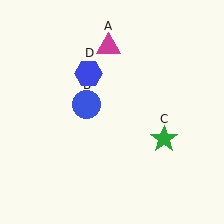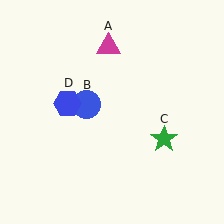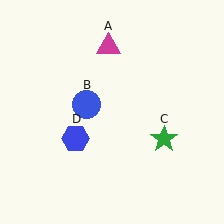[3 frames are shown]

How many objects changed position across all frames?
1 object changed position: blue hexagon (object D).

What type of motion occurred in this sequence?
The blue hexagon (object D) rotated counterclockwise around the center of the scene.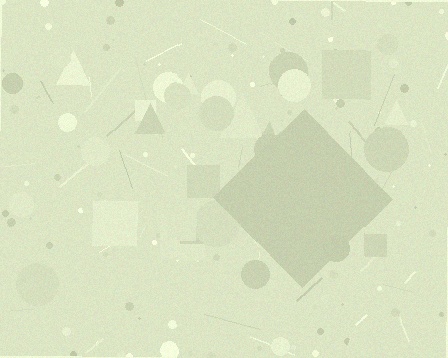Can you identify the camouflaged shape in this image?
The camouflaged shape is a diamond.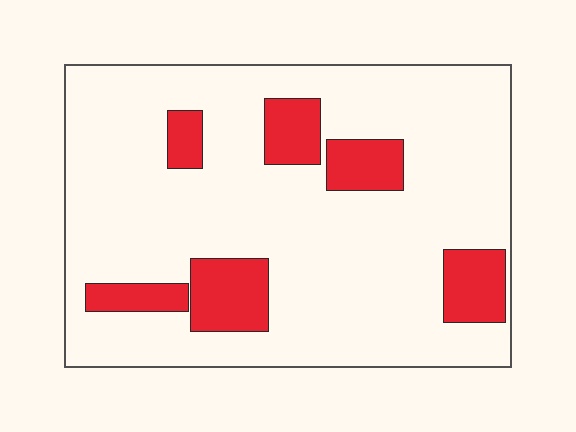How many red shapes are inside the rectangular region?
6.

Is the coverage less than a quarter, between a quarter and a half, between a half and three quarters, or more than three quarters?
Less than a quarter.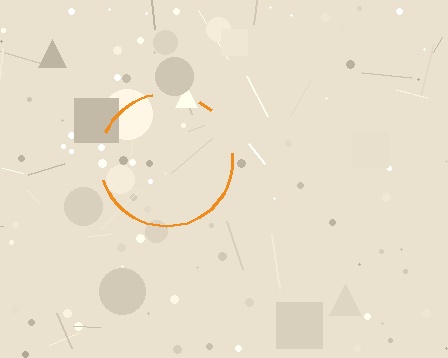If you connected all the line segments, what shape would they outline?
They would outline a circle.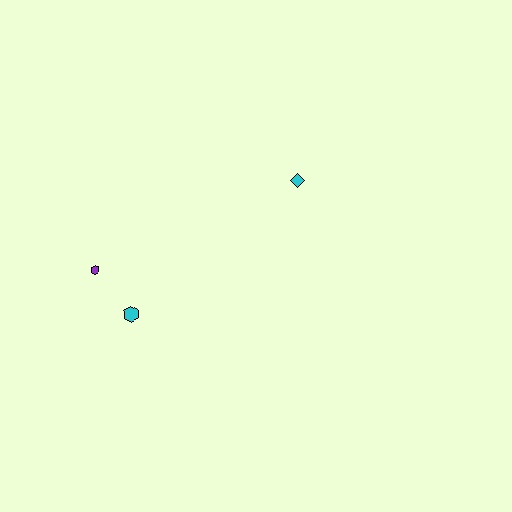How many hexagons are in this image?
There are 2 hexagons.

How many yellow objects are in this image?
There are no yellow objects.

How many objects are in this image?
There are 3 objects.